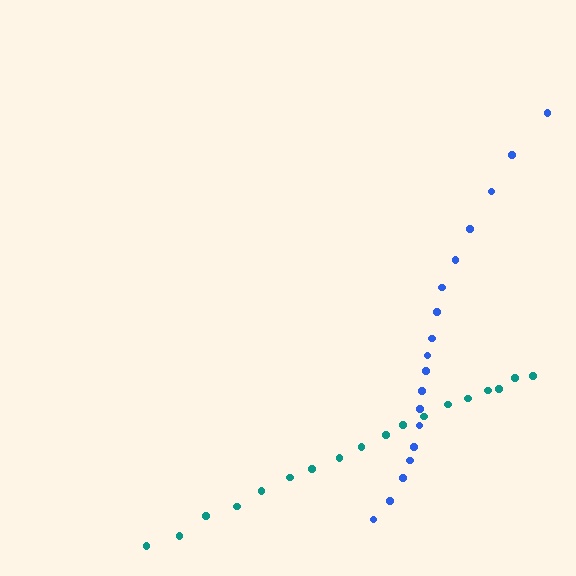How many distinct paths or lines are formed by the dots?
There are 2 distinct paths.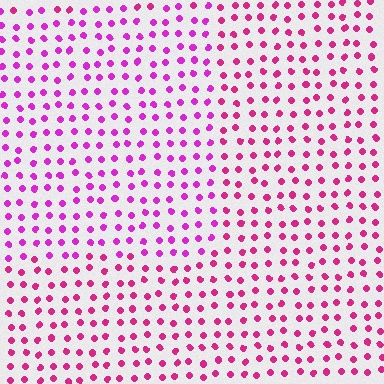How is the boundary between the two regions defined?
The boundary is defined purely by a slight shift in hue (about 25 degrees). Spacing, size, and orientation are identical on both sides.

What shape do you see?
I see a rectangle.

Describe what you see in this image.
The image is filled with small magenta elements in a uniform arrangement. A rectangle-shaped region is visible where the elements are tinted to a slightly different hue, forming a subtle color boundary.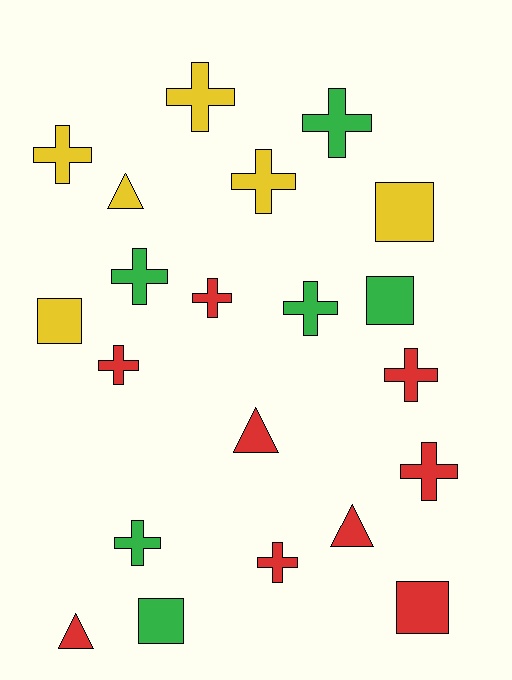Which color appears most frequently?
Red, with 9 objects.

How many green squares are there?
There are 2 green squares.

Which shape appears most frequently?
Cross, with 12 objects.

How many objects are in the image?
There are 21 objects.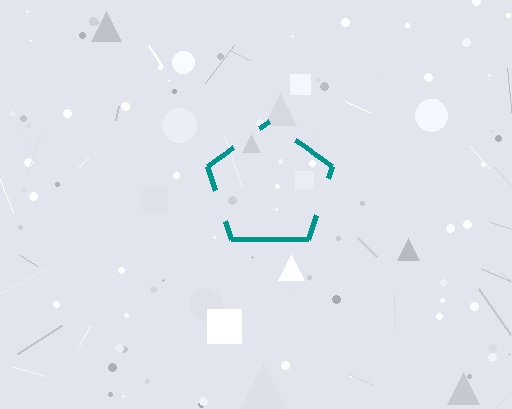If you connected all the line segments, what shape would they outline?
They would outline a pentagon.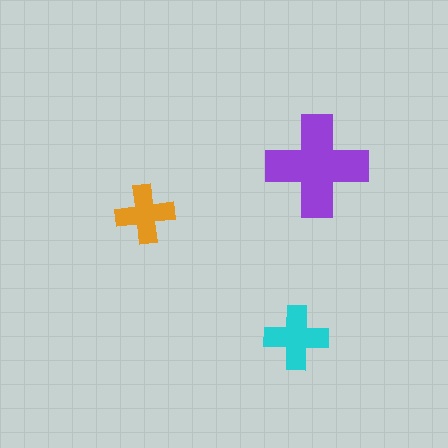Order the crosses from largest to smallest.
the purple one, the cyan one, the orange one.